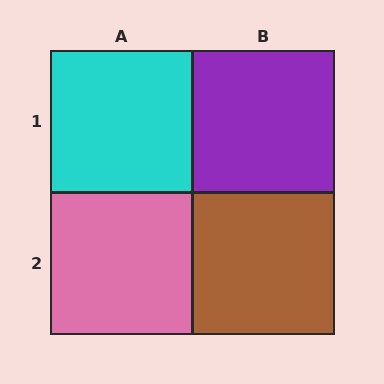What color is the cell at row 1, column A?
Cyan.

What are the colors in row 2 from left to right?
Pink, brown.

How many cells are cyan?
1 cell is cyan.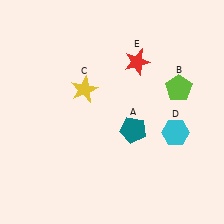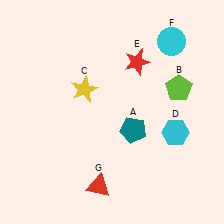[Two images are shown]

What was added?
A cyan circle (F), a red triangle (G) were added in Image 2.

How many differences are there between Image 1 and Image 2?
There are 2 differences between the two images.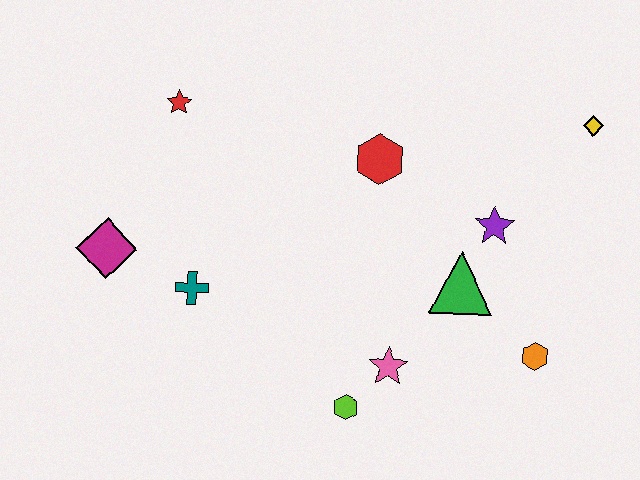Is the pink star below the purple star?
Yes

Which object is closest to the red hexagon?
The purple star is closest to the red hexagon.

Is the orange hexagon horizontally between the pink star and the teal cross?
No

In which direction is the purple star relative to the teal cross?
The purple star is to the right of the teal cross.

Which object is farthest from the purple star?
The magenta diamond is farthest from the purple star.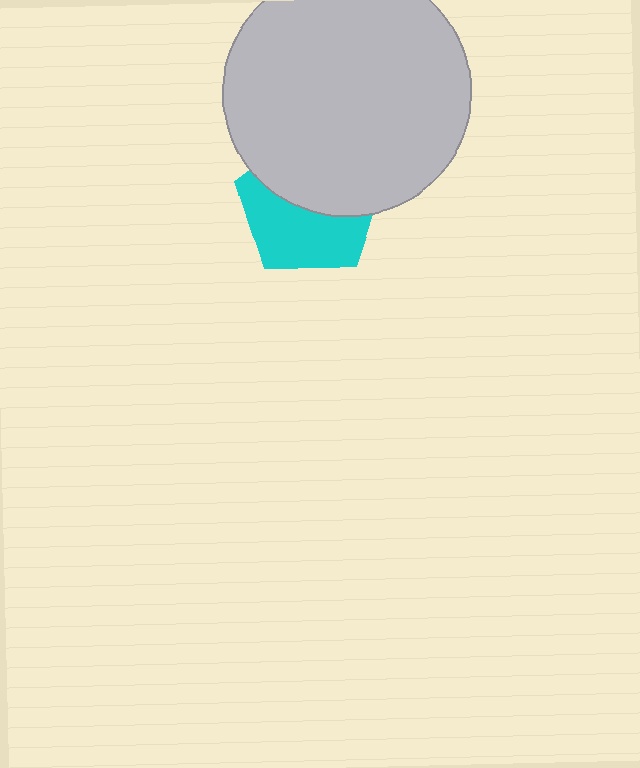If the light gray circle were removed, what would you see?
You would see the complete cyan pentagon.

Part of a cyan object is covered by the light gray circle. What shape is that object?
It is a pentagon.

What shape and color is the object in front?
The object in front is a light gray circle.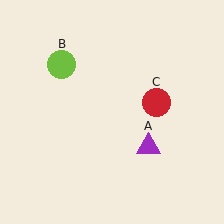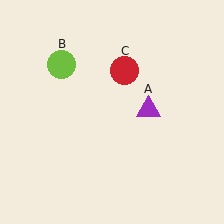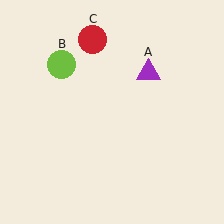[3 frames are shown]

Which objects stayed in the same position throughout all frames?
Lime circle (object B) remained stationary.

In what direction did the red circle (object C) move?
The red circle (object C) moved up and to the left.